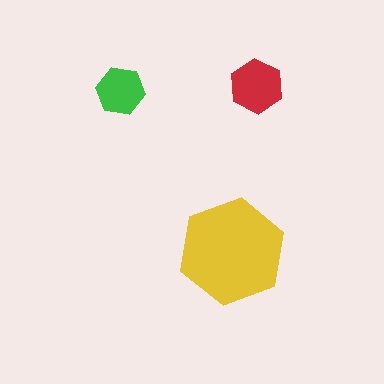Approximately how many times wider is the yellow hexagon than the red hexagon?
About 2 times wider.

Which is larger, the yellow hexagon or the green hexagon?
The yellow one.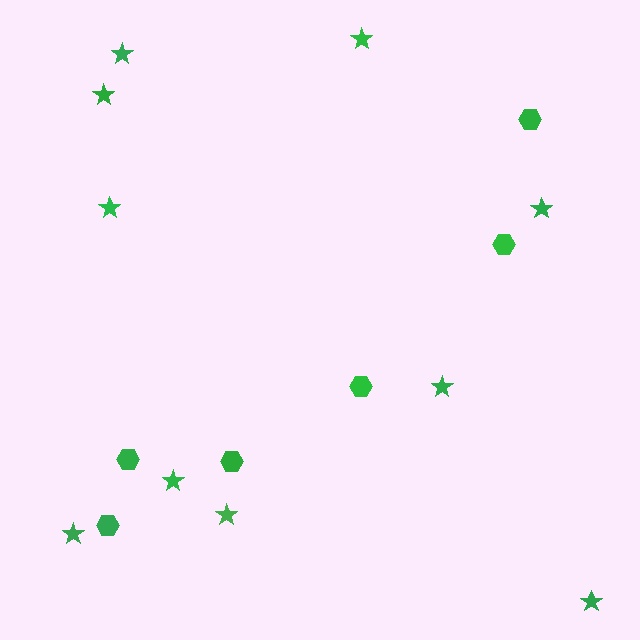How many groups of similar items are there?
There are 2 groups: one group of stars (10) and one group of hexagons (6).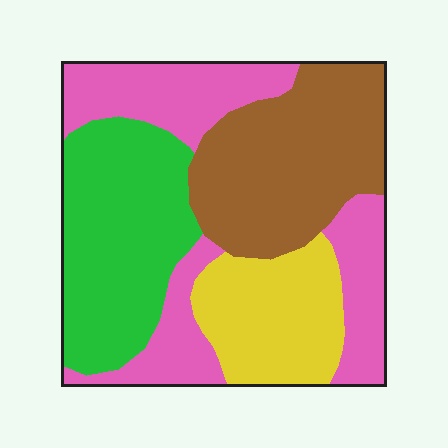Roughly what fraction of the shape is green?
Green takes up about one quarter (1/4) of the shape.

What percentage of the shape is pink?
Pink takes up between a sixth and a third of the shape.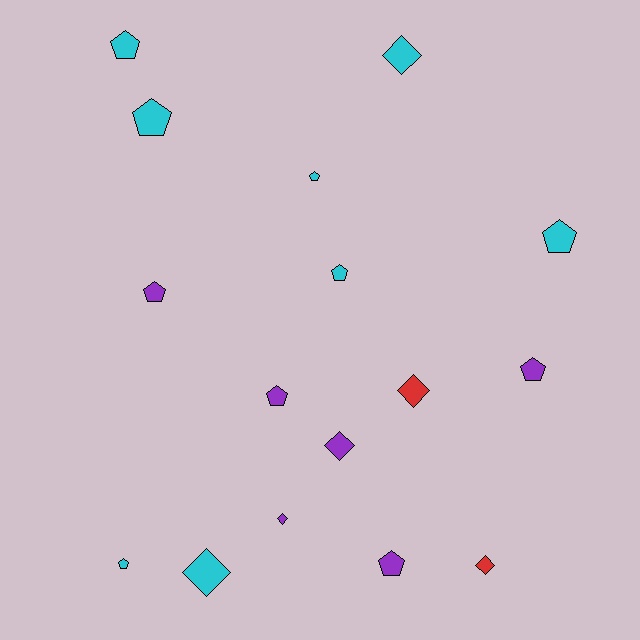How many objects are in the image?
There are 16 objects.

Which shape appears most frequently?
Pentagon, with 10 objects.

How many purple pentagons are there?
There are 4 purple pentagons.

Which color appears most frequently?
Cyan, with 8 objects.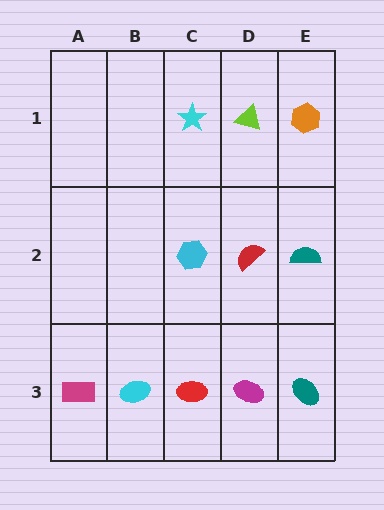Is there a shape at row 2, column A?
No, that cell is empty.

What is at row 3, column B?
A cyan ellipse.